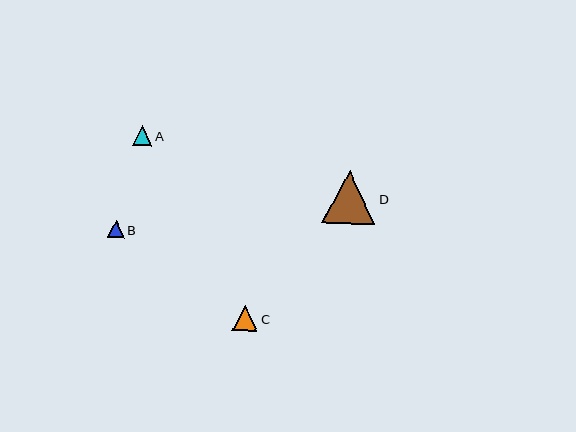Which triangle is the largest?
Triangle D is the largest with a size of approximately 53 pixels.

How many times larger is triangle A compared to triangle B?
Triangle A is approximately 1.1 times the size of triangle B.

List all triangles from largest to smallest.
From largest to smallest: D, C, A, B.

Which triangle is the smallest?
Triangle B is the smallest with a size of approximately 17 pixels.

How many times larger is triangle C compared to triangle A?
Triangle C is approximately 1.3 times the size of triangle A.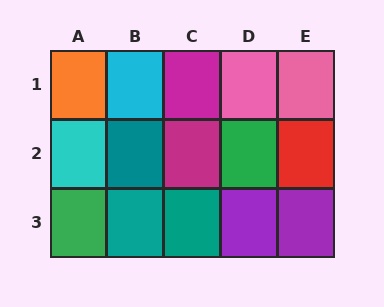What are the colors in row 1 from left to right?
Orange, cyan, magenta, pink, pink.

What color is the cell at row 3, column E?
Purple.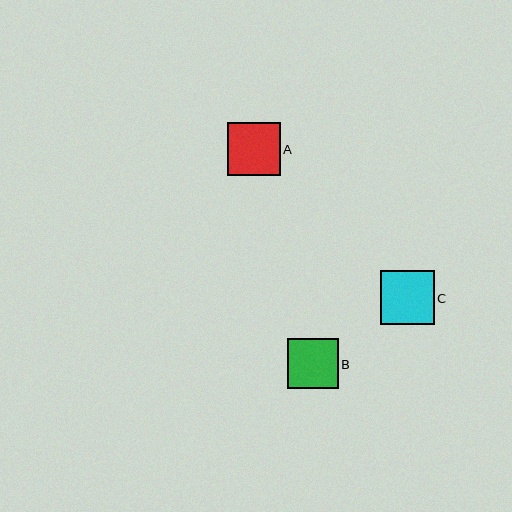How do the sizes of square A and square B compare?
Square A and square B are approximately the same size.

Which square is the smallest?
Square B is the smallest with a size of approximately 50 pixels.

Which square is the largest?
Square C is the largest with a size of approximately 54 pixels.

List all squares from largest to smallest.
From largest to smallest: C, A, B.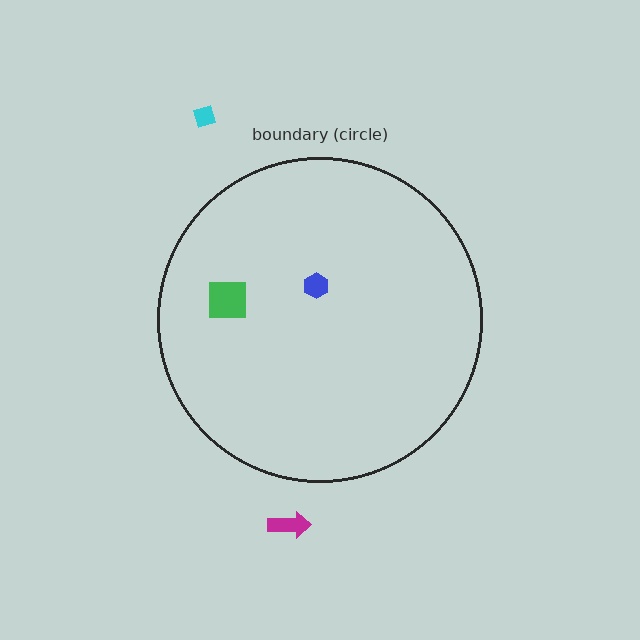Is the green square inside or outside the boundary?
Inside.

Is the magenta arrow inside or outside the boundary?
Outside.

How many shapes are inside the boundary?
2 inside, 2 outside.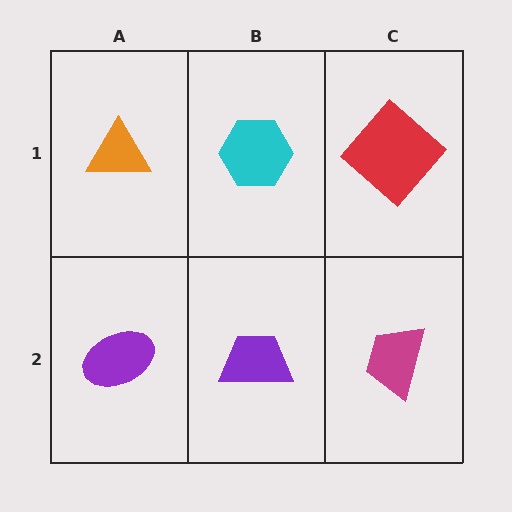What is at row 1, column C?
A red diamond.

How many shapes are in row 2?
3 shapes.